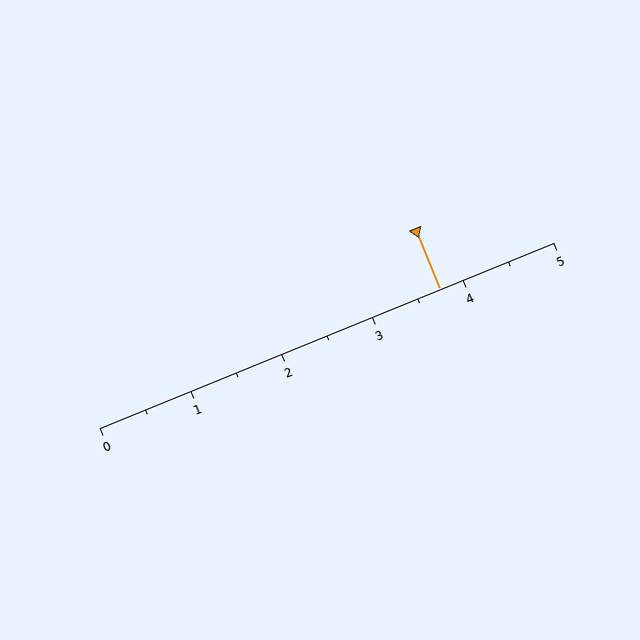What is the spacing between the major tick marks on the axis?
The major ticks are spaced 1 apart.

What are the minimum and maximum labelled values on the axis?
The axis runs from 0 to 5.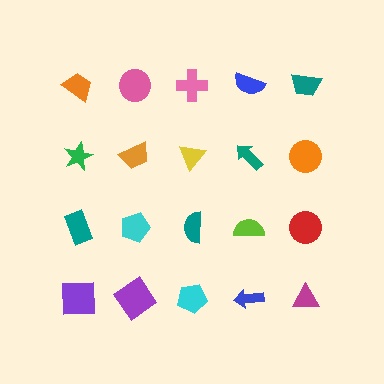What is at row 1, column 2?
A pink circle.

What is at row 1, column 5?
A teal trapezoid.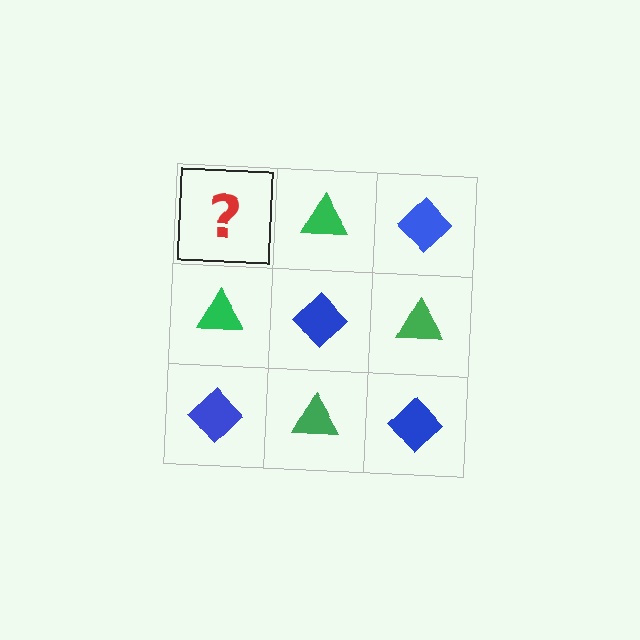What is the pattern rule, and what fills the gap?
The rule is that it alternates blue diamond and green triangle in a checkerboard pattern. The gap should be filled with a blue diamond.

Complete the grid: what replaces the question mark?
The question mark should be replaced with a blue diamond.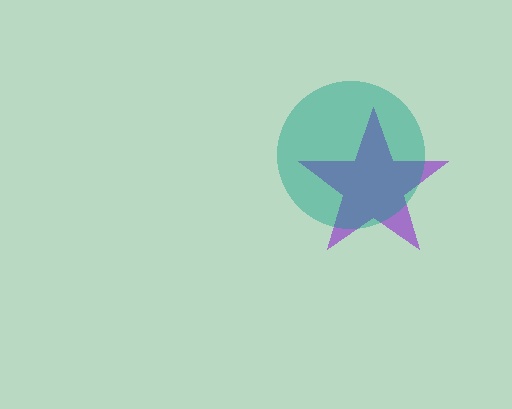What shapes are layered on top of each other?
The layered shapes are: a purple star, a teal circle.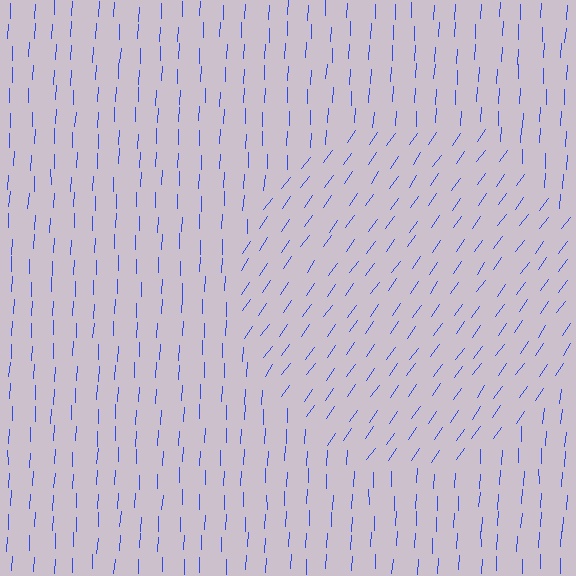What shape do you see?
I see a circle.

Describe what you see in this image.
The image is filled with small blue line segments. A circle region in the image has lines oriented differently from the surrounding lines, creating a visible texture boundary.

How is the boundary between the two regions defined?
The boundary is defined purely by a change in line orientation (approximately 33 degrees difference). All lines are the same color and thickness.